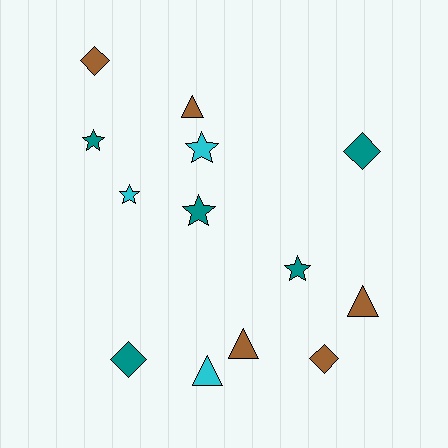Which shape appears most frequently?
Star, with 5 objects.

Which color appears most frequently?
Teal, with 5 objects.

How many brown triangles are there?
There are 3 brown triangles.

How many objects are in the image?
There are 13 objects.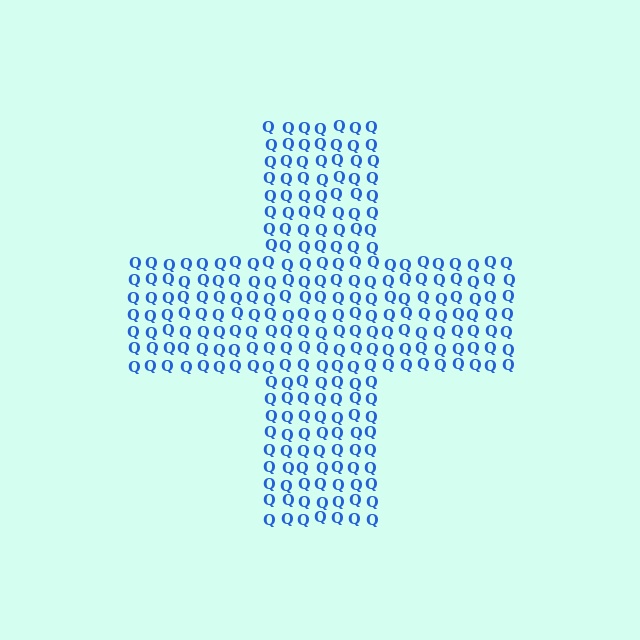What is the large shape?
The large shape is a cross.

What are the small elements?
The small elements are letter Q's.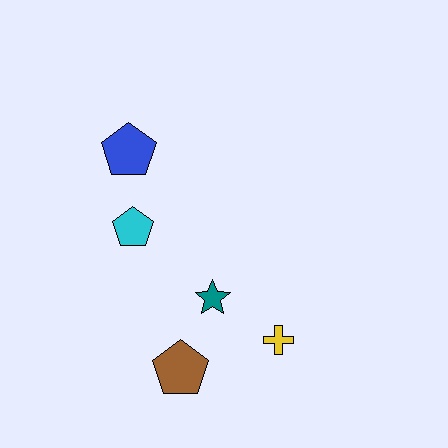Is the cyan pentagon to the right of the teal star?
No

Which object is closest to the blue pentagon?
The cyan pentagon is closest to the blue pentagon.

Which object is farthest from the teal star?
The blue pentagon is farthest from the teal star.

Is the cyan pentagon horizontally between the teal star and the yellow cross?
No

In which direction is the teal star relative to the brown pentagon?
The teal star is above the brown pentagon.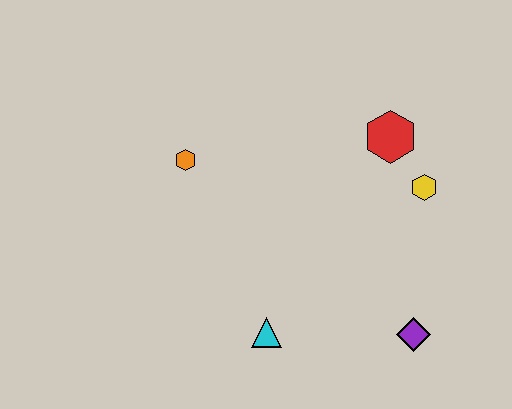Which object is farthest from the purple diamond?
The orange hexagon is farthest from the purple diamond.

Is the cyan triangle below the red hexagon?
Yes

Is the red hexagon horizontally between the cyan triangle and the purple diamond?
Yes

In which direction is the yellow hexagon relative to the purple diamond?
The yellow hexagon is above the purple diamond.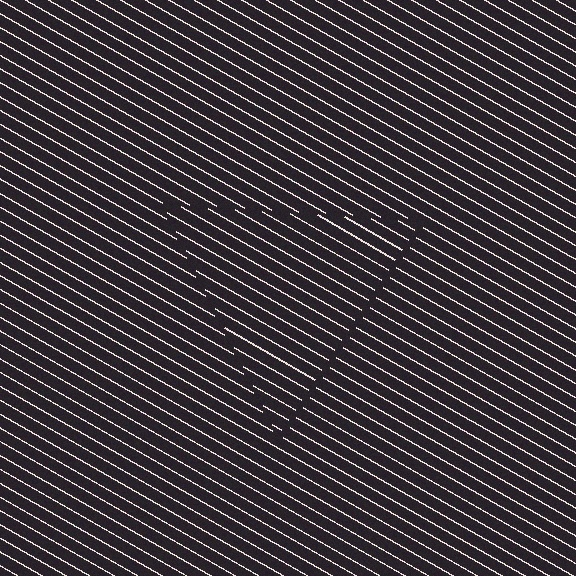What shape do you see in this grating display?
An illusory triangle. The interior of the shape contains the same grating, shifted by half a period — the contour is defined by the phase discontinuity where line-ends from the inner and outer gratings abut.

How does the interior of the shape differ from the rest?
The interior of the shape contains the same grating, shifted by half a period — the contour is defined by the phase discontinuity where line-ends from the inner and outer gratings abut.